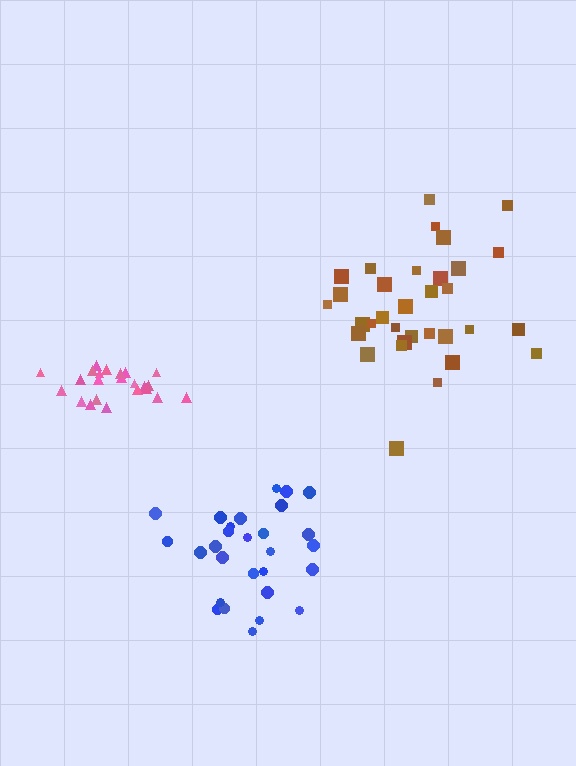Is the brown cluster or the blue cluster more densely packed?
Blue.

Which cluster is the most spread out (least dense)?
Brown.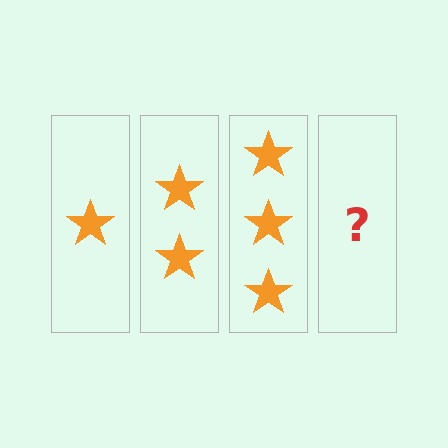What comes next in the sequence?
The next element should be 4 stars.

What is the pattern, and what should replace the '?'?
The pattern is that each step adds one more star. The '?' should be 4 stars.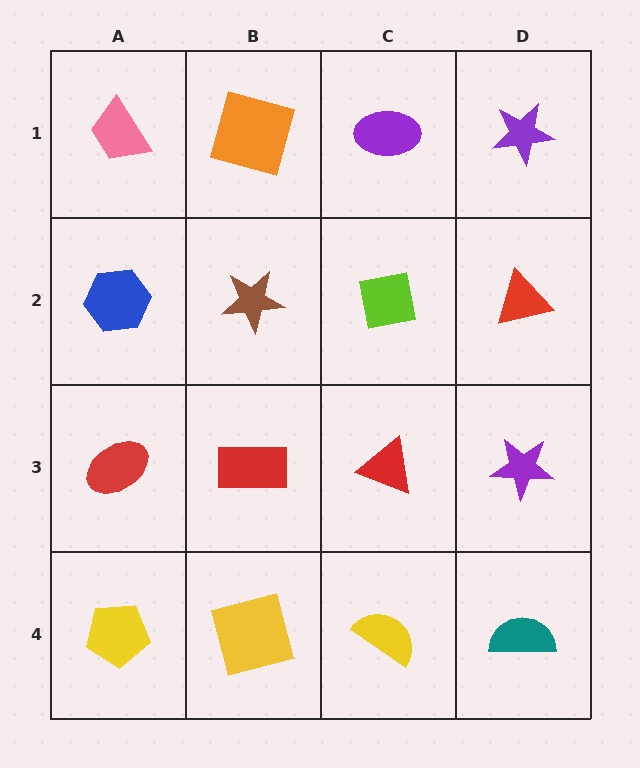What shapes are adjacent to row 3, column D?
A red triangle (row 2, column D), a teal semicircle (row 4, column D), a red triangle (row 3, column C).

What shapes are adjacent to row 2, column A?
A pink trapezoid (row 1, column A), a red ellipse (row 3, column A), a brown star (row 2, column B).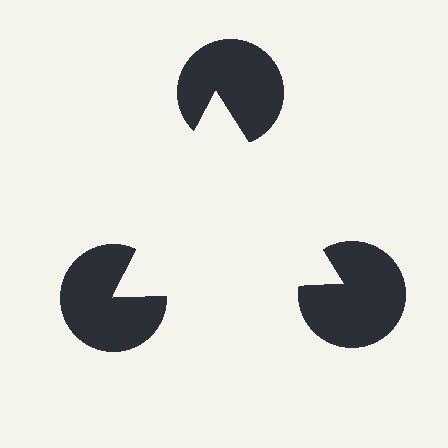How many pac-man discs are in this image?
There are 3 — one at each vertex of the illusory triangle.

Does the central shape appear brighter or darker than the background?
It typically appears slightly brighter than the background, even though no actual brightness change is drawn.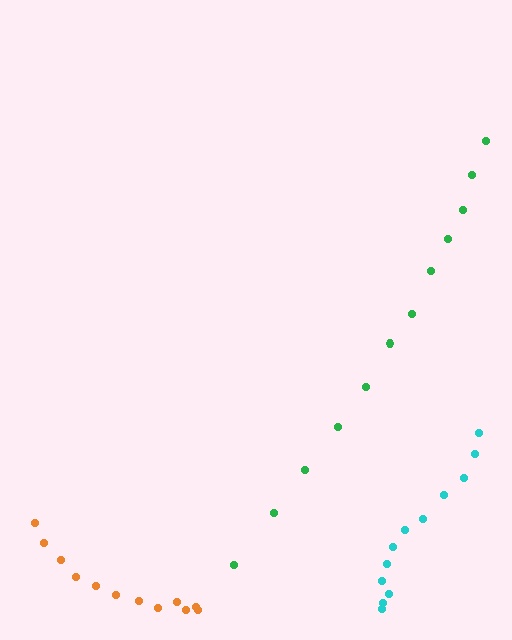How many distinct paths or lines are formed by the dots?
There are 3 distinct paths.